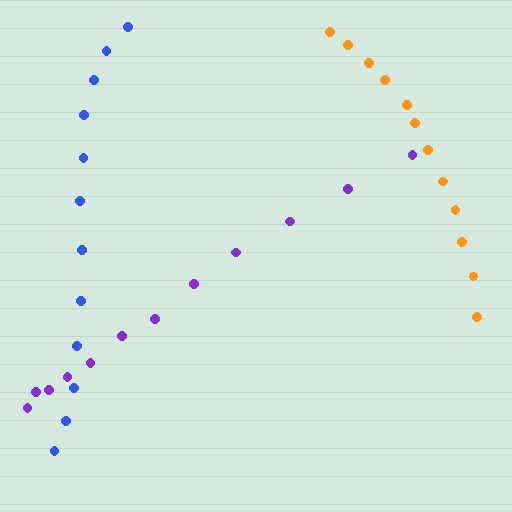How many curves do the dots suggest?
There are 3 distinct paths.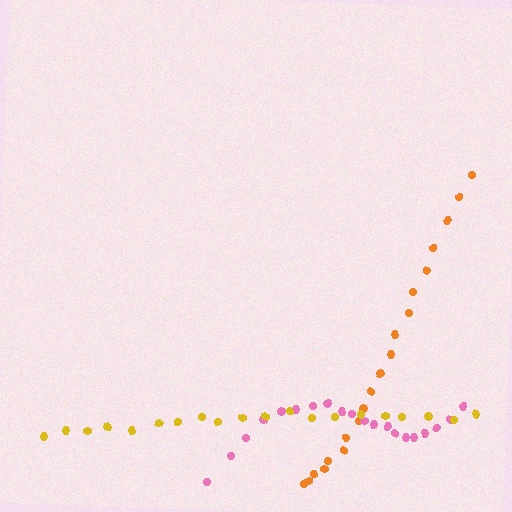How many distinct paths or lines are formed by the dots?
There are 3 distinct paths.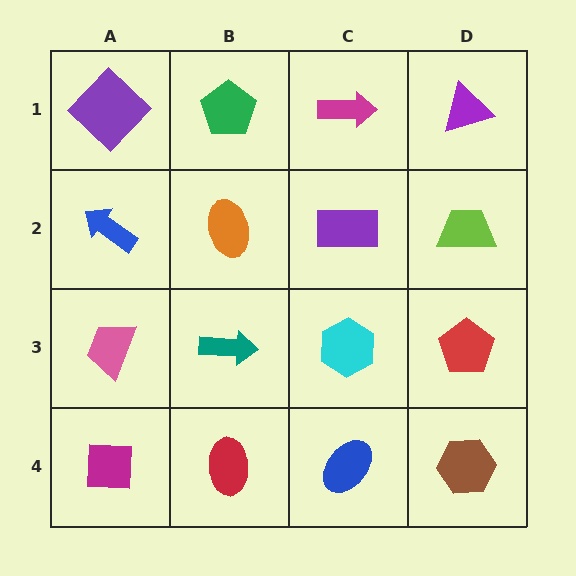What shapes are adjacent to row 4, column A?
A pink trapezoid (row 3, column A), a red ellipse (row 4, column B).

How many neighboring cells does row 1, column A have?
2.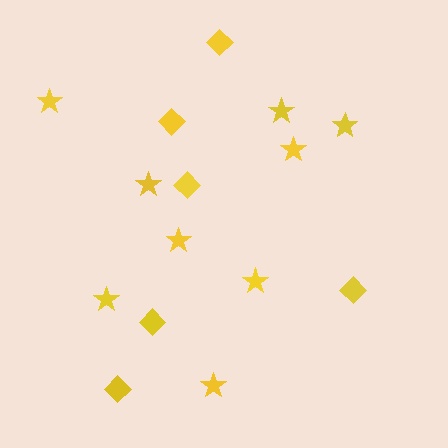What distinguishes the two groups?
There are 2 groups: one group of stars (9) and one group of diamonds (6).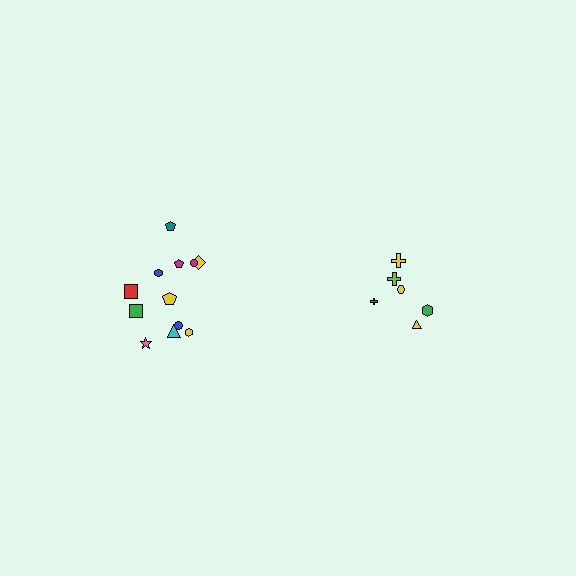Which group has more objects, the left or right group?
The left group.